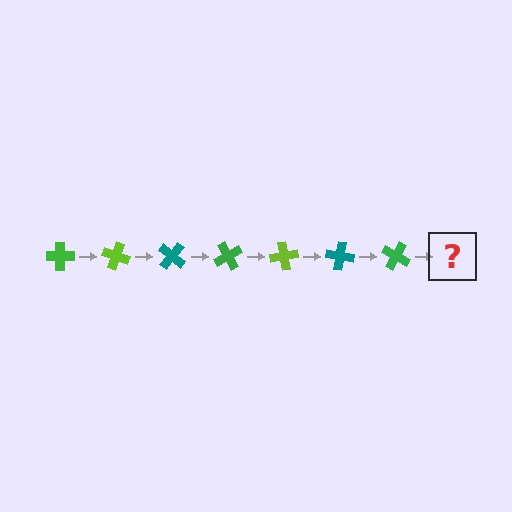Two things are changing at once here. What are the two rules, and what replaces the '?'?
The two rules are that it rotates 20 degrees each step and the color cycles through green, lime, and teal. The '?' should be a lime cross, rotated 140 degrees from the start.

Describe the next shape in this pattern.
It should be a lime cross, rotated 140 degrees from the start.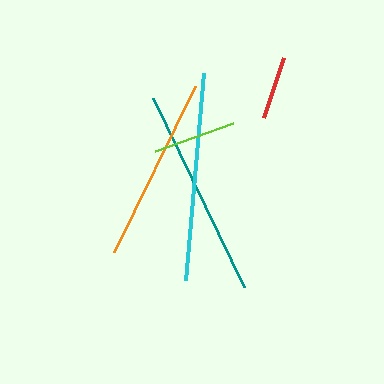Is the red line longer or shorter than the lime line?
The lime line is longer than the red line.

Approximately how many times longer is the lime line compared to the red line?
The lime line is approximately 1.3 times the length of the red line.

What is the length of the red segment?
The red segment is approximately 63 pixels long.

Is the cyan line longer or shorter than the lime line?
The cyan line is longer than the lime line.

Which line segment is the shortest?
The red line is the shortest at approximately 63 pixels.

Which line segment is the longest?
The teal line is the longest at approximately 210 pixels.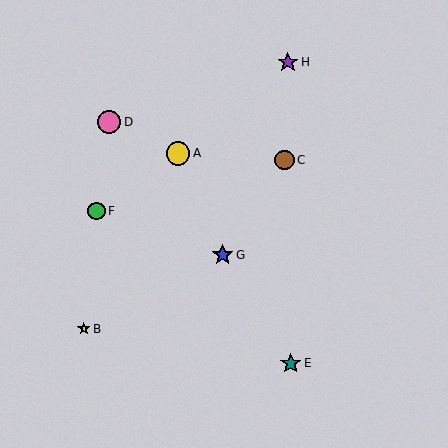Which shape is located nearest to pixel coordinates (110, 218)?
The green circle (labeled F) at (96, 211) is nearest to that location.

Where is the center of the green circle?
The center of the green circle is at (96, 211).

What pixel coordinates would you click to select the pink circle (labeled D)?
Click at (109, 122) to select the pink circle D.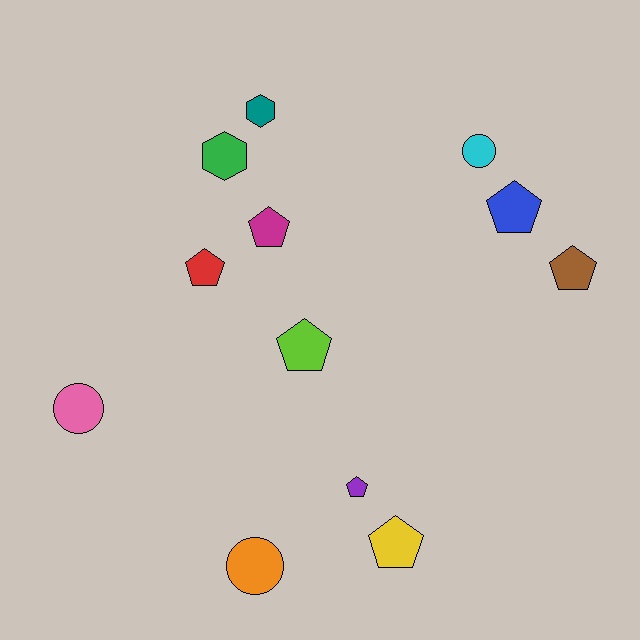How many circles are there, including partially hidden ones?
There are 3 circles.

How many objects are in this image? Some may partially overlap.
There are 12 objects.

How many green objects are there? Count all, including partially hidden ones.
There is 1 green object.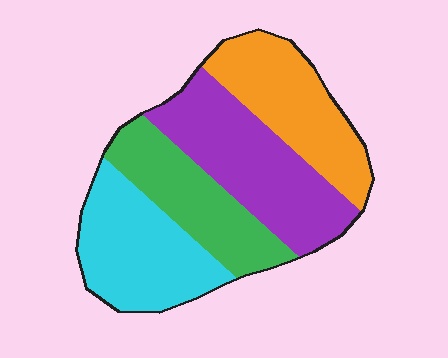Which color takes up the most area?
Purple, at roughly 30%.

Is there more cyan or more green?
Cyan.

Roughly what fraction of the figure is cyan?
Cyan covers 25% of the figure.